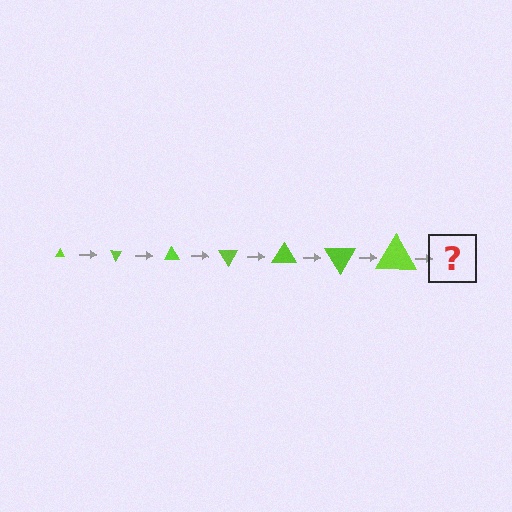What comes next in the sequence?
The next element should be a triangle, larger than the previous one and rotated 420 degrees from the start.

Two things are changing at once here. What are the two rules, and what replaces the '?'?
The two rules are that the triangle grows larger each step and it rotates 60 degrees each step. The '?' should be a triangle, larger than the previous one and rotated 420 degrees from the start.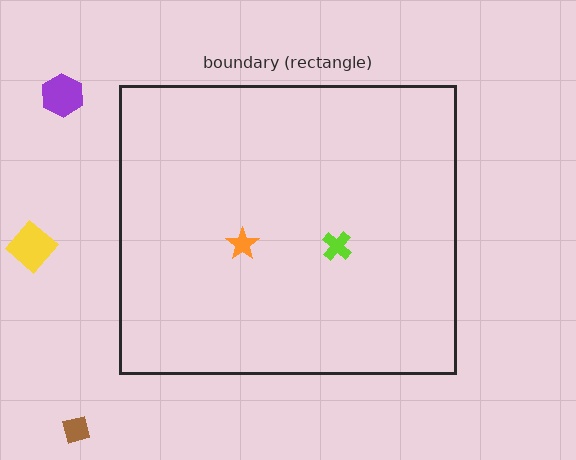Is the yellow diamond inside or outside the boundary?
Outside.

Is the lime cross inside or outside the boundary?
Inside.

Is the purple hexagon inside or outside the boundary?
Outside.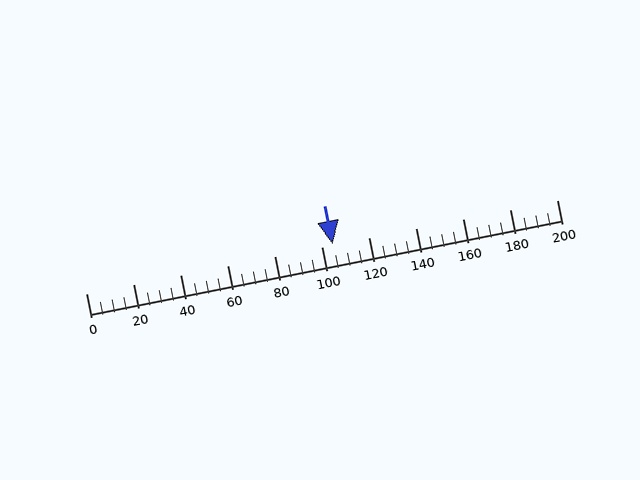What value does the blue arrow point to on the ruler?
The blue arrow points to approximately 105.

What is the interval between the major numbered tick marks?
The major tick marks are spaced 20 units apart.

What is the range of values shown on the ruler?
The ruler shows values from 0 to 200.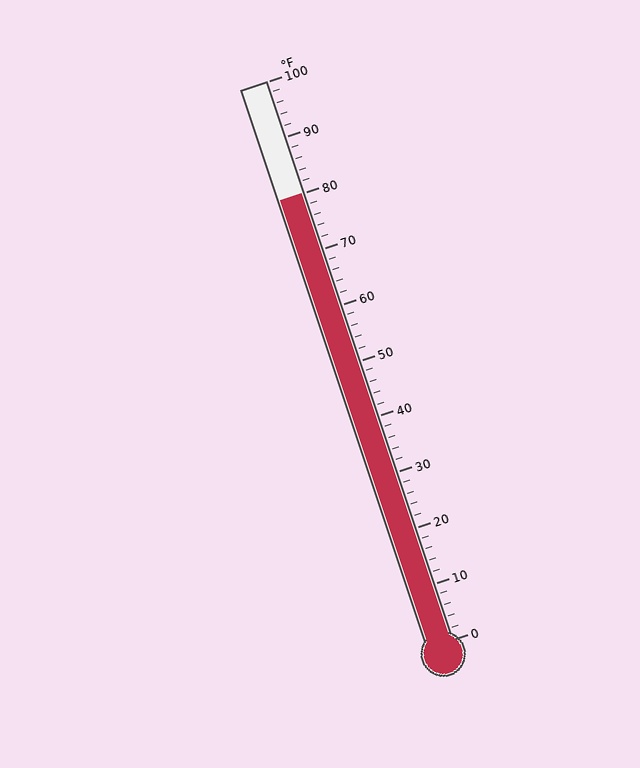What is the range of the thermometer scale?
The thermometer scale ranges from 0°F to 100°F.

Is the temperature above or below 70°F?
The temperature is above 70°F.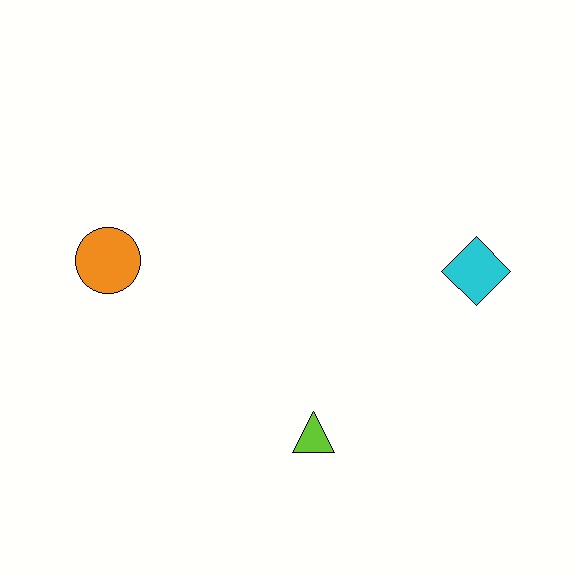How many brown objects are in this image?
There are no brown objects.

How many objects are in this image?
There are 3 objects.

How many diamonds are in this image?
There is 1 diamond.